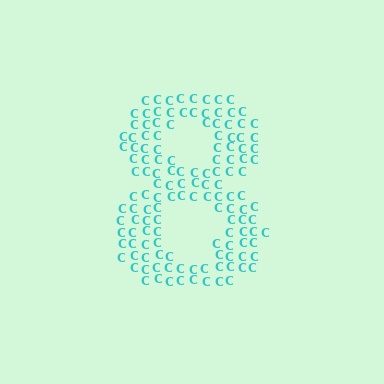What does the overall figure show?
The overall figure shows the digit 8.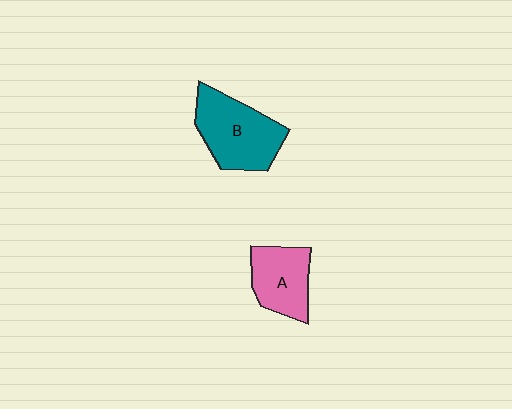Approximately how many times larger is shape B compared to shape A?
Approximately 1.4 times.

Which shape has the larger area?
Shape B (teal).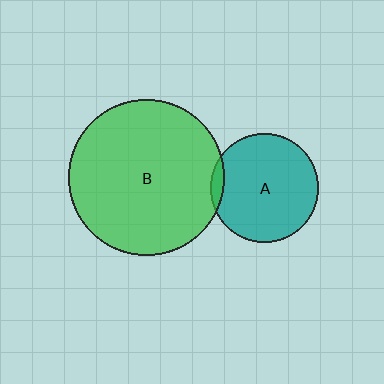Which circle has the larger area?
Circle B (green).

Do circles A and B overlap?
Yes.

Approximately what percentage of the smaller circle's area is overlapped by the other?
Approximately 5%.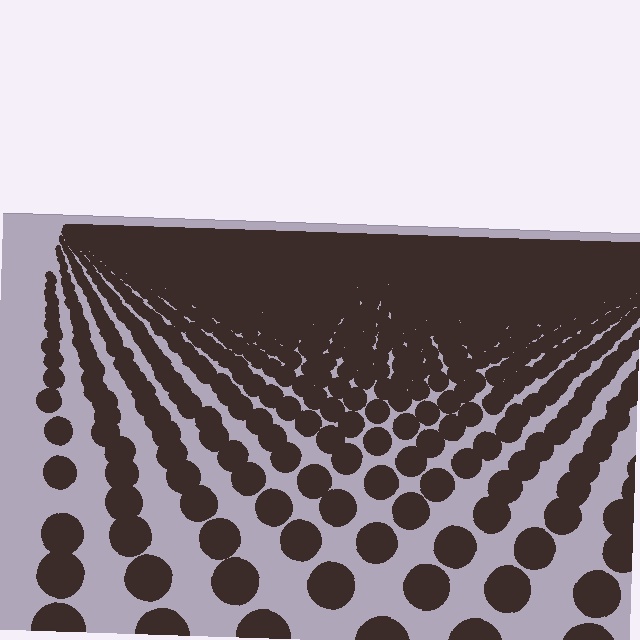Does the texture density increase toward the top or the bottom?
Density increases toward the top.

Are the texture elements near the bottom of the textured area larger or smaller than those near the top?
Larger. Near the bottom, elements are closer to the viewer and appear at a bigger on-screen size.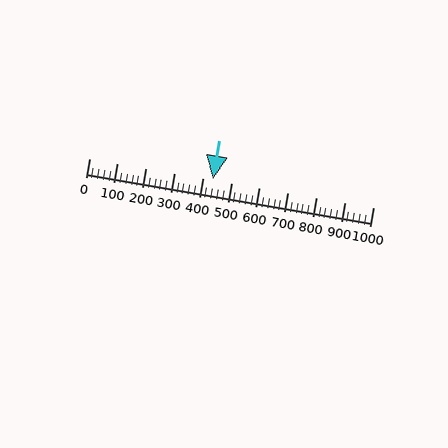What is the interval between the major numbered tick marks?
The major tick marks are spaced 100 units apart.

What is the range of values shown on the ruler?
The ruler shows values from 0 to 1000.